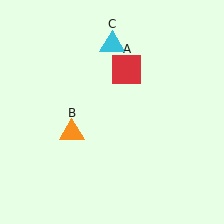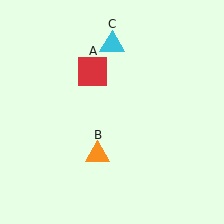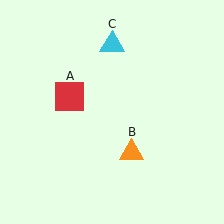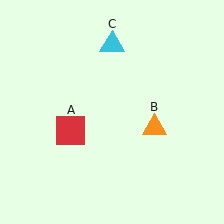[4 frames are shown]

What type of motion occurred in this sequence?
The red square (object A), orange triangle (object B) rotated counterclockwise around the center of the scene.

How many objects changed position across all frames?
2 objects changed position: red square (object A), orange triangle (object B).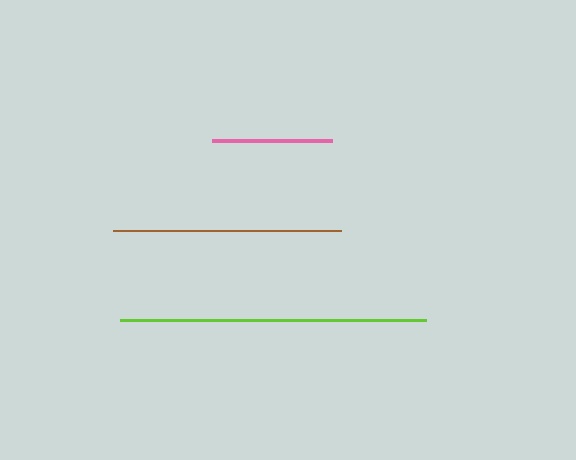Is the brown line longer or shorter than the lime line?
The lime line is longer than the brown line.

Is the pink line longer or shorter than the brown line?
The brown line is longer than the pink line.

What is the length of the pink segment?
The pink segment is approximately 120 pixels long.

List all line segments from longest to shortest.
From longest to shortest: lime, brown, pink.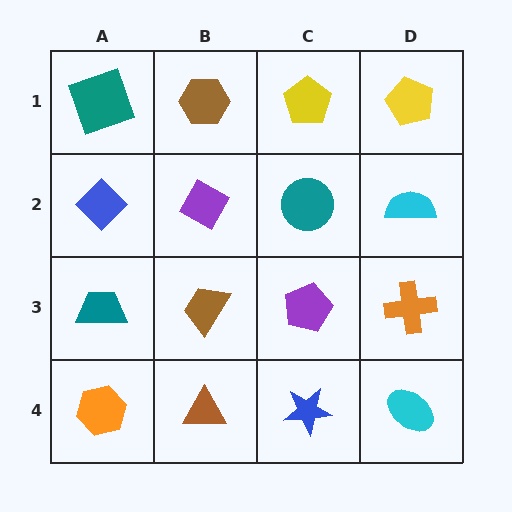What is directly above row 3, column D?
A cyan semicircle.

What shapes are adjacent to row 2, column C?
A yellow pentagon (row 1, column C), a purple pentagon (row 3, column C), a purple diamond (row 2, column B), a cyan semicircle (row 2, column D).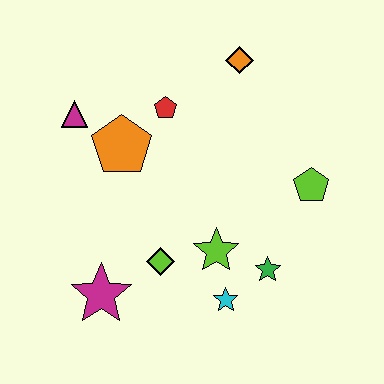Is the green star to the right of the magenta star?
Yes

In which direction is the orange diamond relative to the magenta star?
The orange diamond is above the magenta star.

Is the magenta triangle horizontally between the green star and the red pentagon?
No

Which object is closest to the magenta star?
The lime diamond is closest to the magenta star.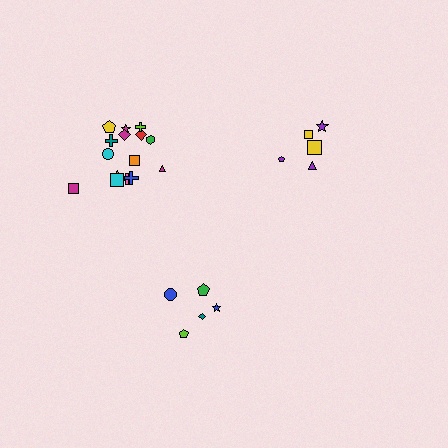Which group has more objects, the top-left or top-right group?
The top-left group.